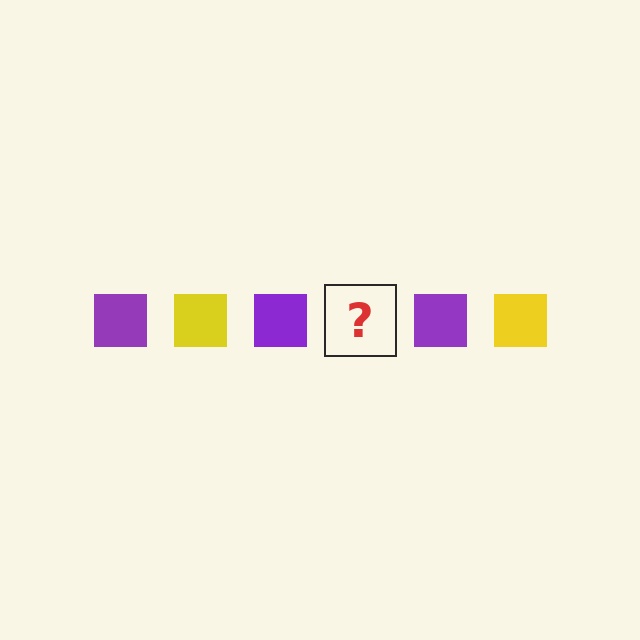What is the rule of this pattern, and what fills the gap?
The rule is that the pattern cycles through purple, yellow squares. The gap should be filled with a yellow square.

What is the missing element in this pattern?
The missing element is a yellow square.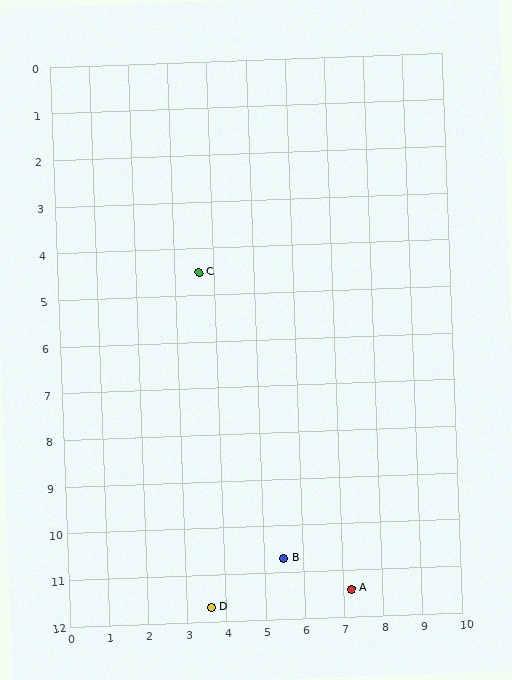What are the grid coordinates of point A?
Point A is at approximately (7.2, 11.4).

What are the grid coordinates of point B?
Point B is at approximately (5.5, 10.7).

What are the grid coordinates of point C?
Point C is at approximately (3.6, 4.5).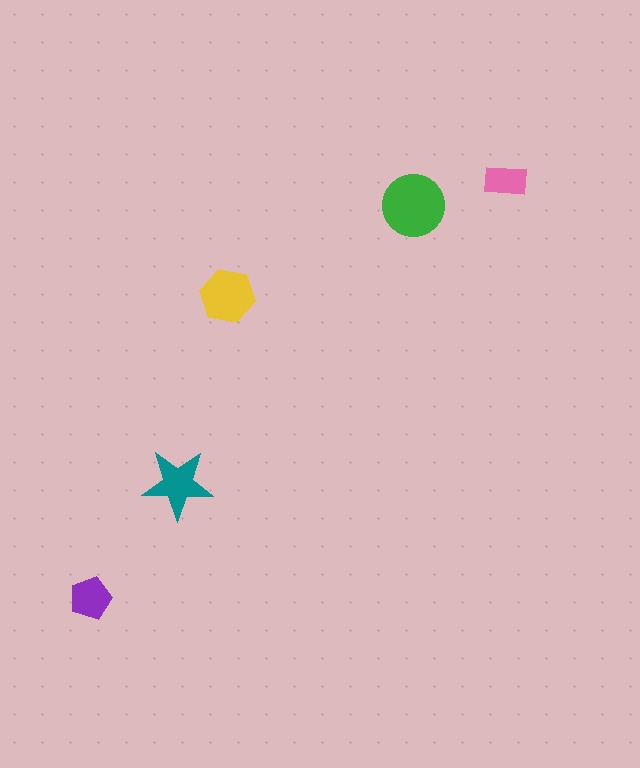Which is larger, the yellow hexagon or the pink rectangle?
The yellow hexagon.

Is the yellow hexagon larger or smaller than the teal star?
Larger.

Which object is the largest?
The green circle.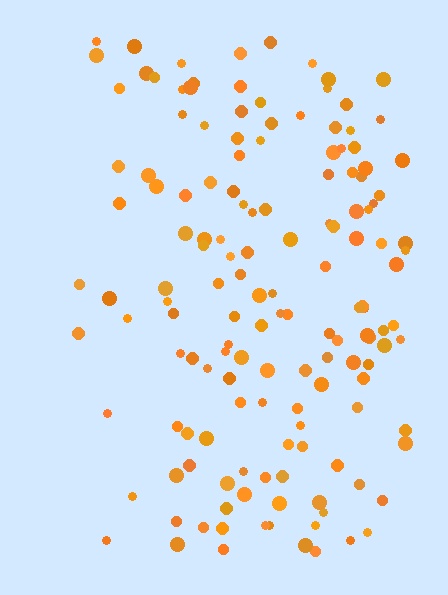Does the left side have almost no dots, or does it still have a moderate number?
Still a moderate number, just noticeably fewer than the right.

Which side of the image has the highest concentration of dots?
The right.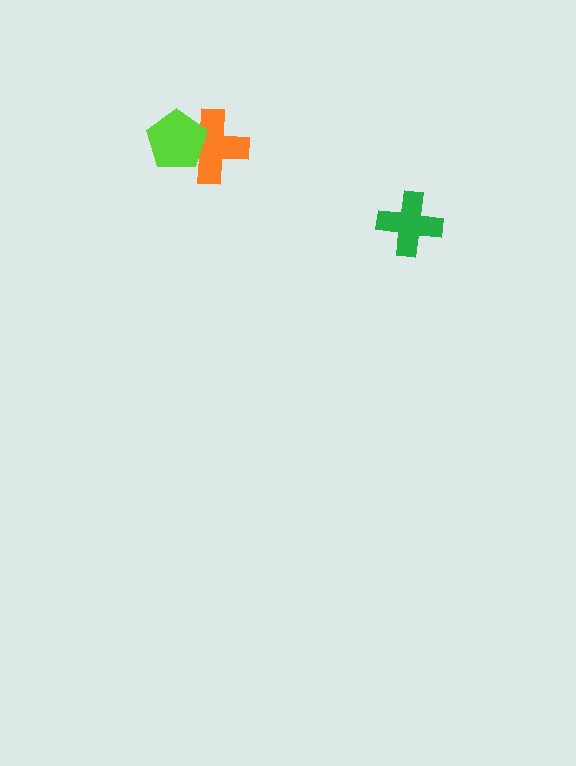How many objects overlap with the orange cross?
1 object overlaps with the orange cross.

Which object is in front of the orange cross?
The lime pentagon is in front of the orange cross.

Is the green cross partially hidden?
No, no other shape covers it.